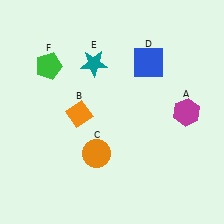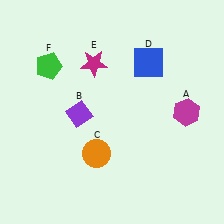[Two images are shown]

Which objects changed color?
B changed from orange to purple. E changed from teal to magenta.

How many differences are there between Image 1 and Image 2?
There are 2 differences between the two images.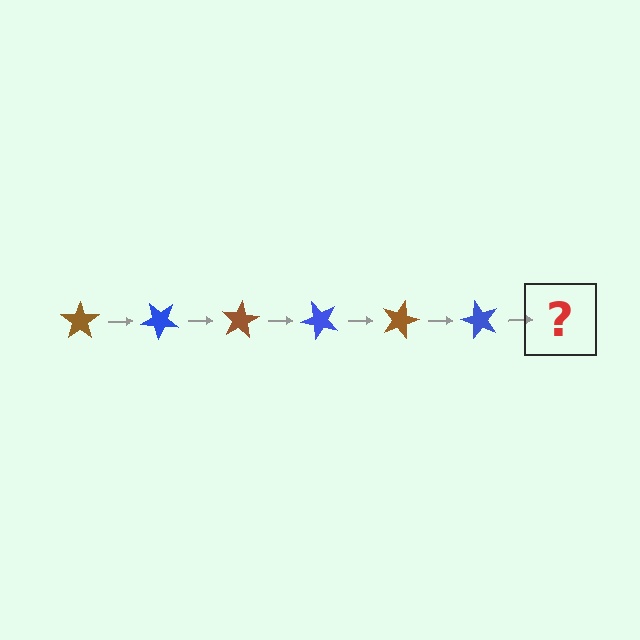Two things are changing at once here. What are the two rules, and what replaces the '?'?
The two rules are that it rotates 40 degrees each step and the color cycles through brown and blue. The '?' should be a brown star, rotated 240 degrees from the start.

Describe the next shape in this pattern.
It should be a brown star, rotated 240 degrees from the start.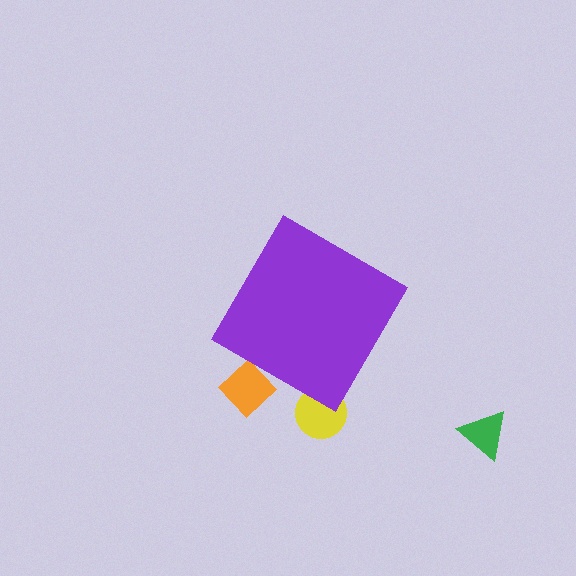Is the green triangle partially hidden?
No, the green triangle is fully visible.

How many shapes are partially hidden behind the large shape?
2 shapes are partially hidden.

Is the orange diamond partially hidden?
Yes, the orange diamond is partially hidden behind the purple diamond.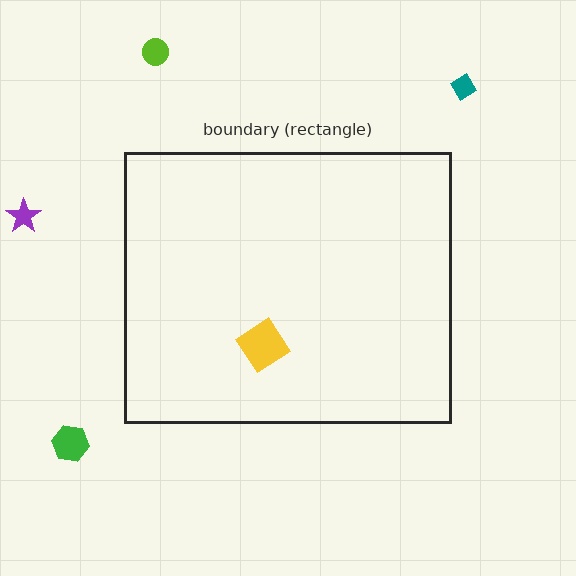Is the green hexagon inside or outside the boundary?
Outside.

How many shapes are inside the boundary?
1 inside, 4 outside.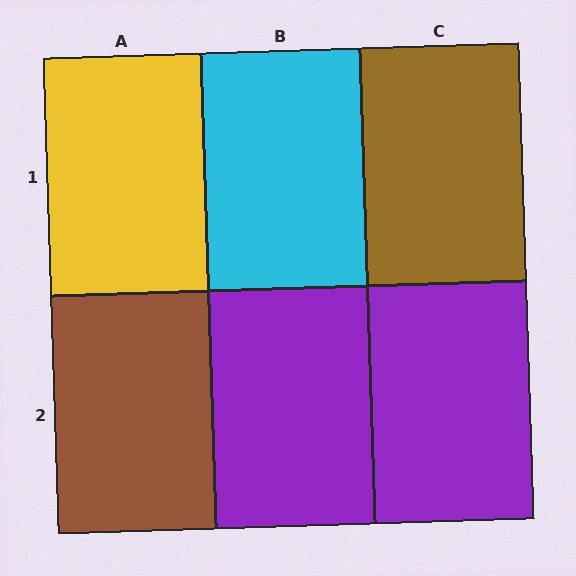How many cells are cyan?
1 cell is cyan.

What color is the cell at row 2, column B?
Purple.